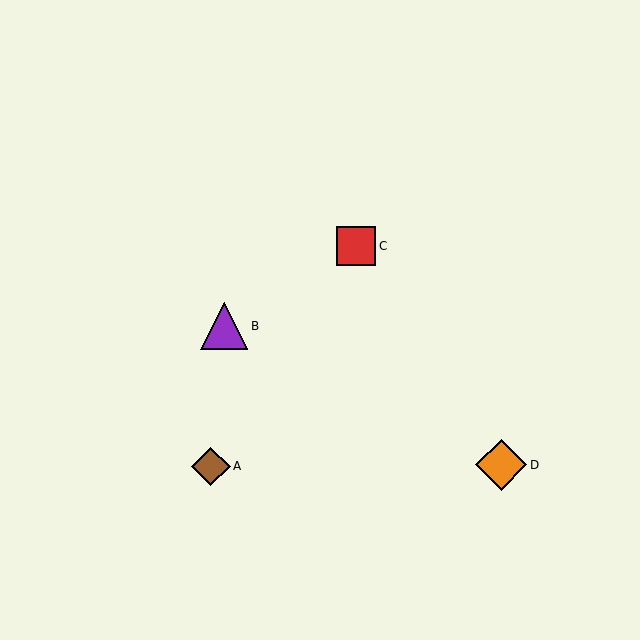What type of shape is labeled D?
Shape D is an orange diamond.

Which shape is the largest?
The orange diamond (labeled D) is the largest.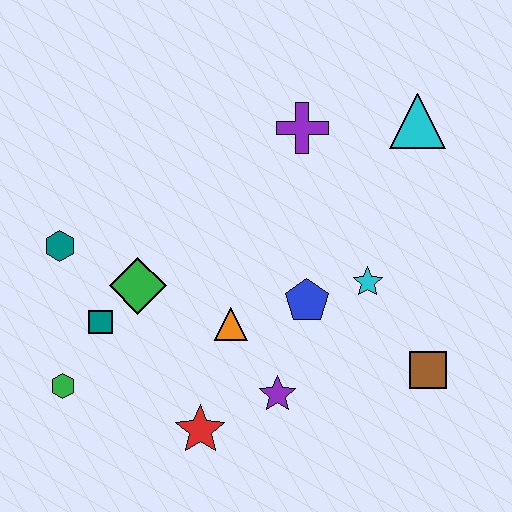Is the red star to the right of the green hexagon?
Yes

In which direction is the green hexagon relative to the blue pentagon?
The green hexagon is to the left of the blue pentagon.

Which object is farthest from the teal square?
The cyan triangle is farthest from the teal square.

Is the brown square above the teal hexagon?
No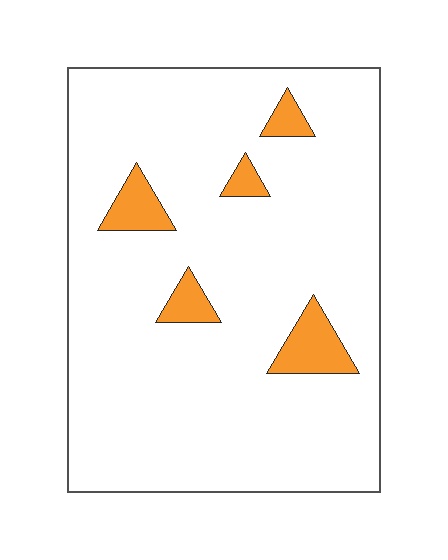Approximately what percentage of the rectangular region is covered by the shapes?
Approximately 10%.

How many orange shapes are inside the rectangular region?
5.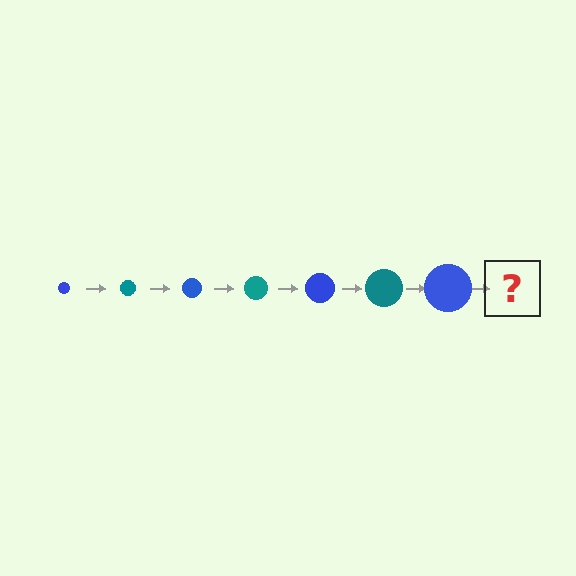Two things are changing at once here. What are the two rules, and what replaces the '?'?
The two rules are that the circle grows larger each step and the color cycles through blue and teal. The '?' should be a teal circle, larger than the previous one.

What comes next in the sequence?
The next element should be a teal circle, larger than the previous one.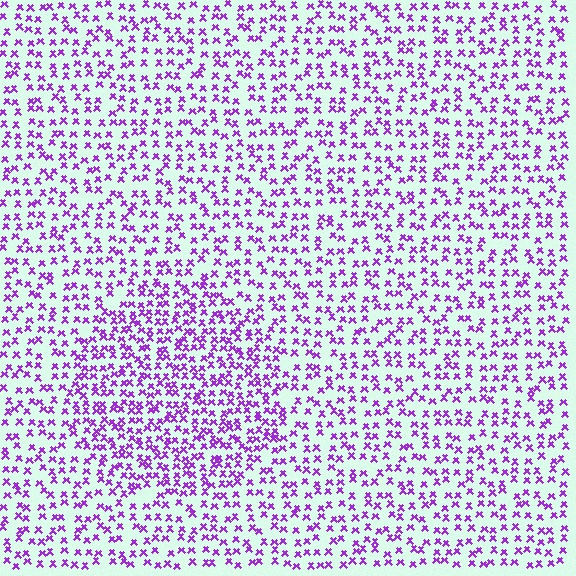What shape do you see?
I see a circle.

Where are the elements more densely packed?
The elements are more densely packed inside the circle boundary.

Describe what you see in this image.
The image contains small purple elements arranged at two different densities. A circle-shaped region is visible where the elements are more densely packed than the surrounding area.